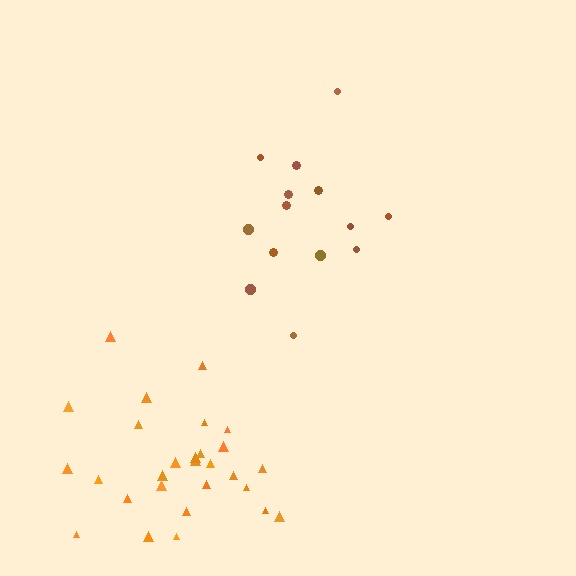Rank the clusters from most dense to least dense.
orange, brown.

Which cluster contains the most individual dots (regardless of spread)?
Orange (28).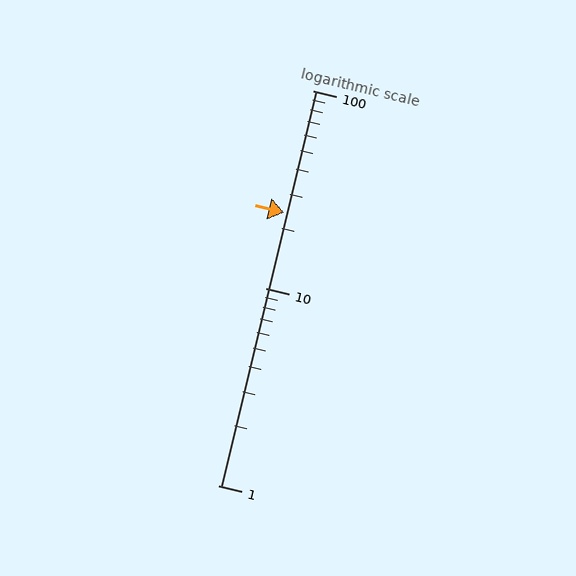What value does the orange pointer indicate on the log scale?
The pointer indicates approximately 24.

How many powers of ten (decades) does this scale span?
The scale spans 2 decades, from 1 to 100.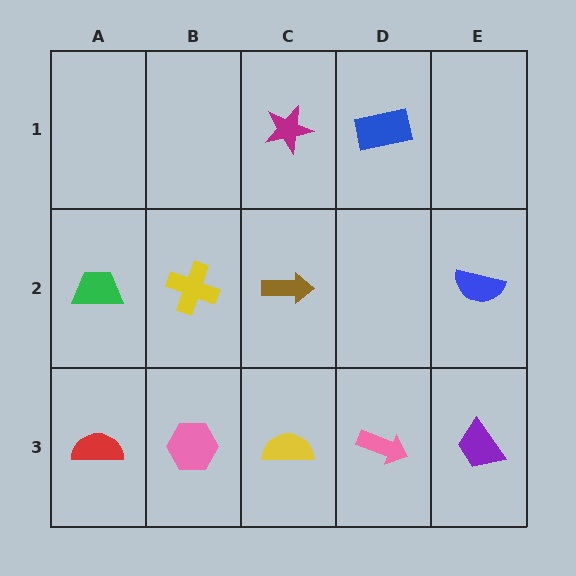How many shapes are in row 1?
2 shapes.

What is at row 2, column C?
A brown arrow.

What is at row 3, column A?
A red semicircle.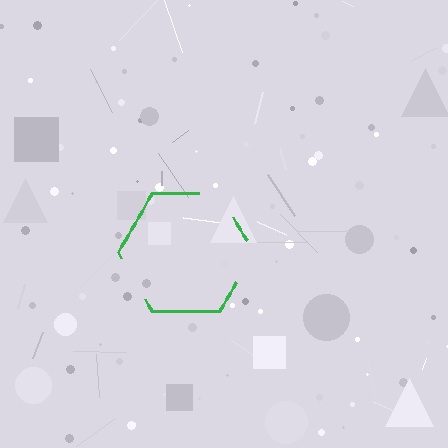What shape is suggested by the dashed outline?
The dashed outline suggests a hexagon.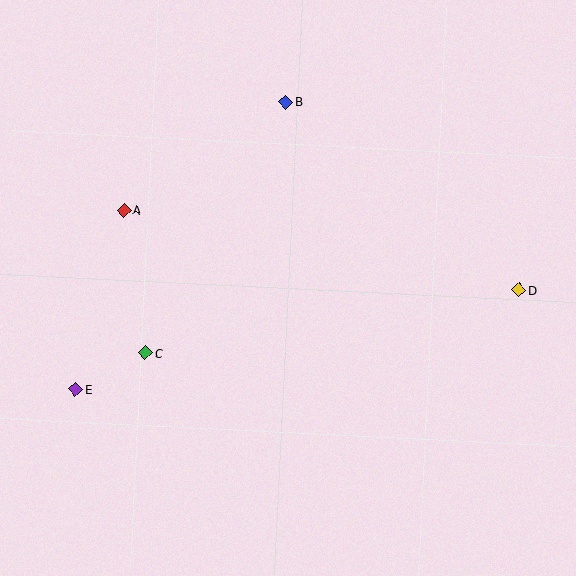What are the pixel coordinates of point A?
Point A is at (124, 210).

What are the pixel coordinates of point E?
Point E is at (76, 390).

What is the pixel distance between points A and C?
The distance between A and C is 145 pixels.